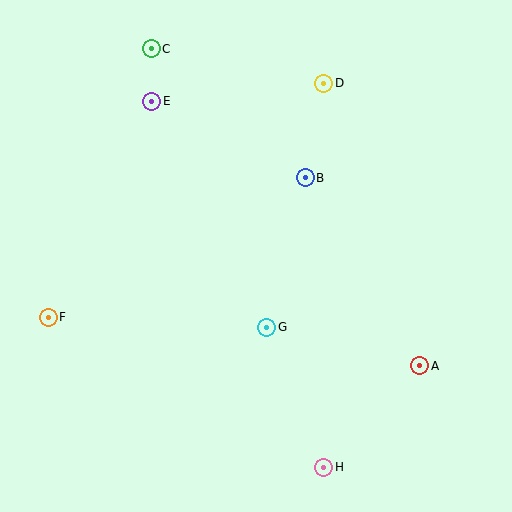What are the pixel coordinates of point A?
Point A is at (420, 366).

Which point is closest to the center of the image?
Point G at (267, 327) is closest to the center.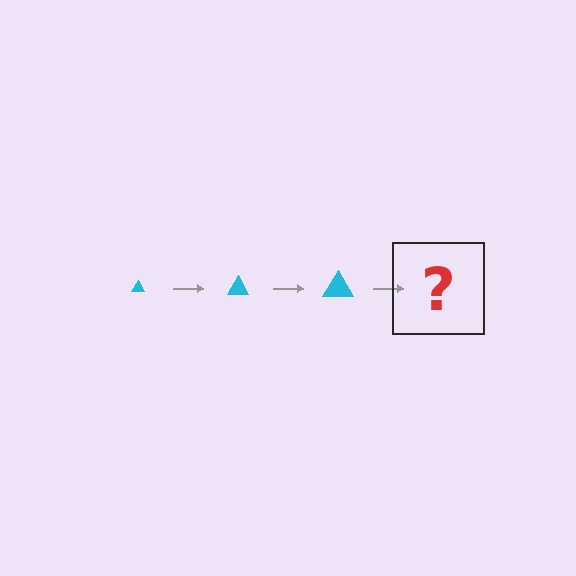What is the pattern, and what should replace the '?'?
The pattern is that the triangle gets progressively larger each step. The '?' should be a cyan triangle, larger than the previous one.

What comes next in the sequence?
The next element should be a cyan triangle, larger than the previous one.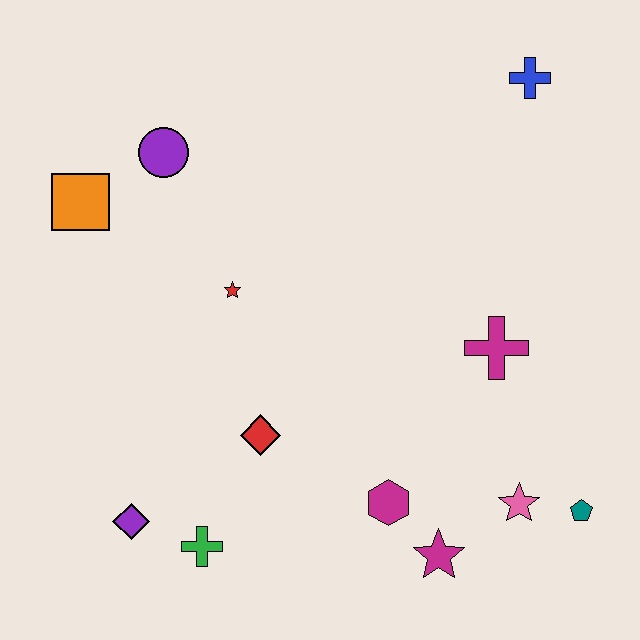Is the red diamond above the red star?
No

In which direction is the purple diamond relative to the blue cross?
The purple diamond is below the blue cross.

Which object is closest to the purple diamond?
The green cross is closest to the purple diamond.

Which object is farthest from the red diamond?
The blue cross is farthest from the red diamond.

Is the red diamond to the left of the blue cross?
Yes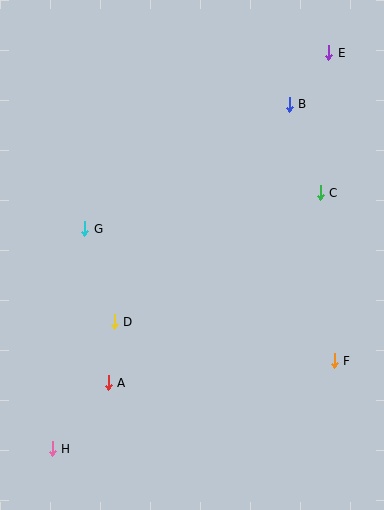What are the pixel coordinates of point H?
Point H is at (52, 449).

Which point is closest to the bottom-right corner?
Point F is closest to the bottom-right corner.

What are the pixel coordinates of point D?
Point D is at (114, 322).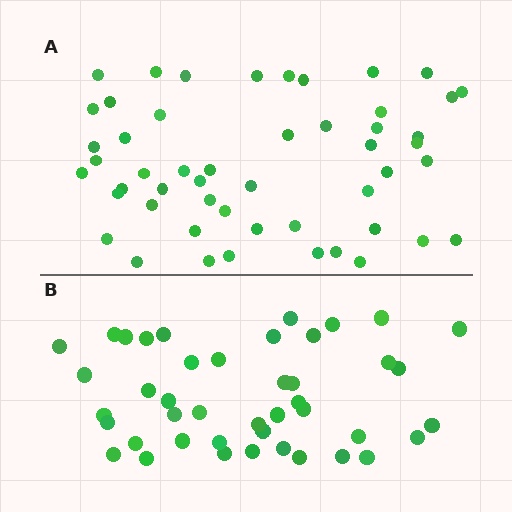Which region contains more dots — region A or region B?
Region A (the top region) has more dots.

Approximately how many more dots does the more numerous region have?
Region A has roughly 8 or so more dots than region B.